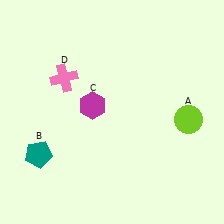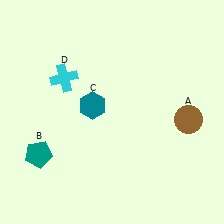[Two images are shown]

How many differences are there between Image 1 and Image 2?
There are 3 differences between the two images.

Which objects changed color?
A changed from lime to brown. C changed from magenta to teal. D changed from pink to cyan.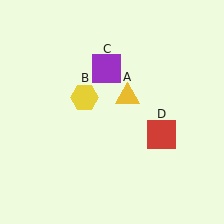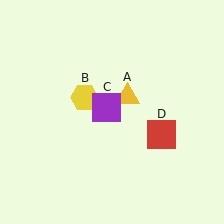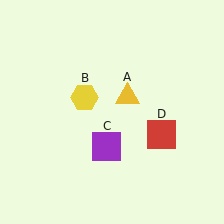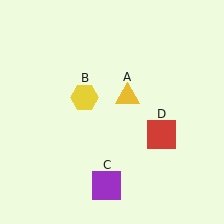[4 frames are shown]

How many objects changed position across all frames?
1 object changed position: purple square (object C).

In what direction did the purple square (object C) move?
The purple square (object C) moved down.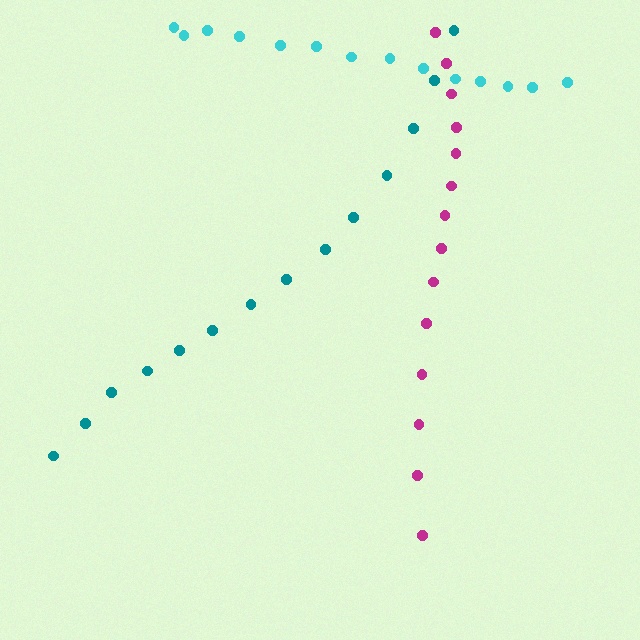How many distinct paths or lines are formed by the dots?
There are 3 distinct paths.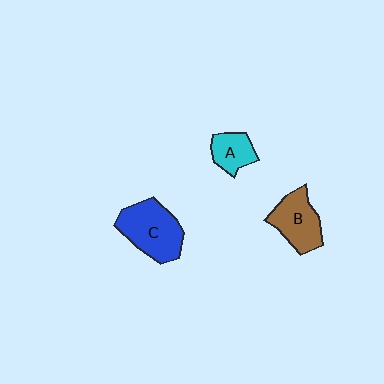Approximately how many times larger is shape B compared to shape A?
Approximately 1.6 times.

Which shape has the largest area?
Shape C (blue).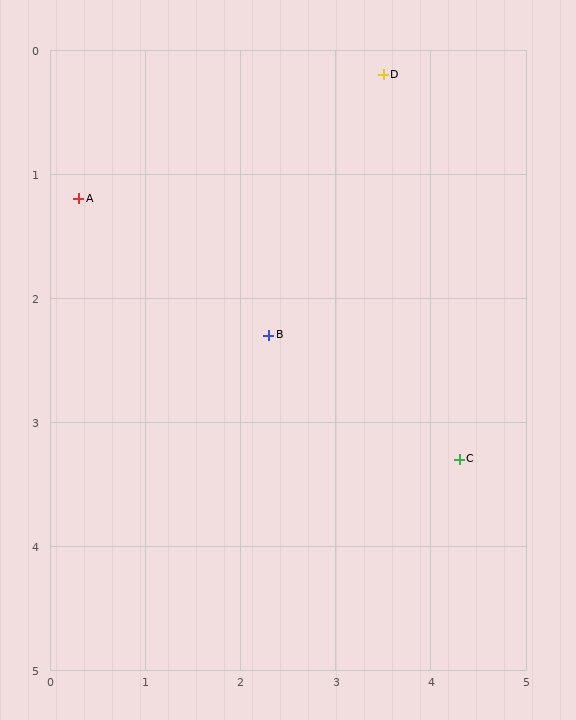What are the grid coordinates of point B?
Point B is at approximately (2.3, 2.3).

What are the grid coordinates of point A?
Point A is at approximately (0.3, 1.2).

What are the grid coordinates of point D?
Point D is at approximately (3.5, 0.2).